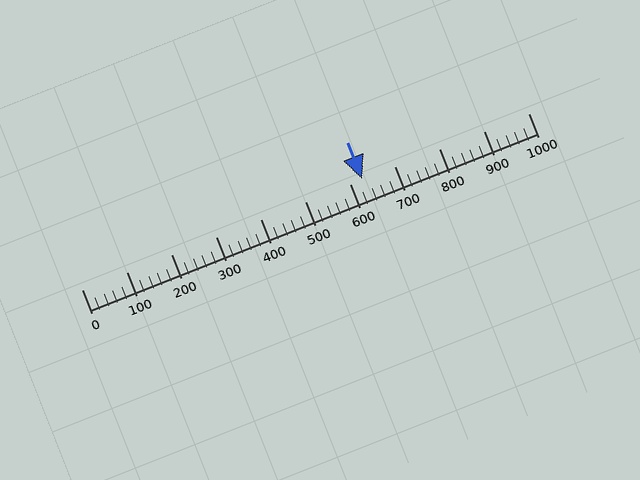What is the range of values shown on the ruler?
The ruler shows values from 0 to 1000.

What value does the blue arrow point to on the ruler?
The blue arrow points to approximately 629.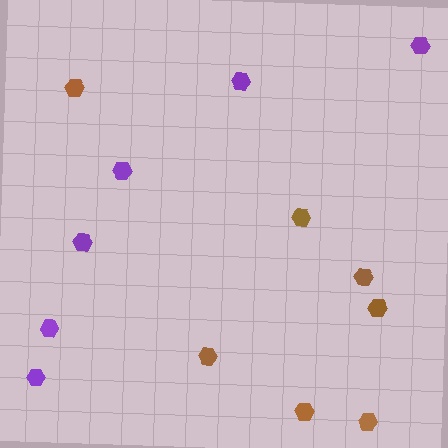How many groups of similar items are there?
There are 2 groups: one group of brown hexagons (7) and one group of purple hexagons (6).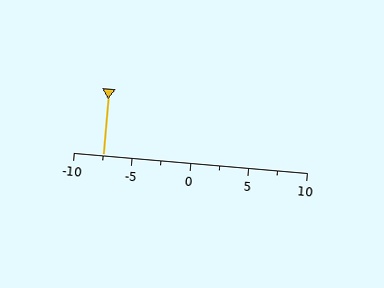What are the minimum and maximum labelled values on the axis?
The axis runs from -10 to 10.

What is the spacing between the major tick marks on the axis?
The major ticks are spaced 5 apart.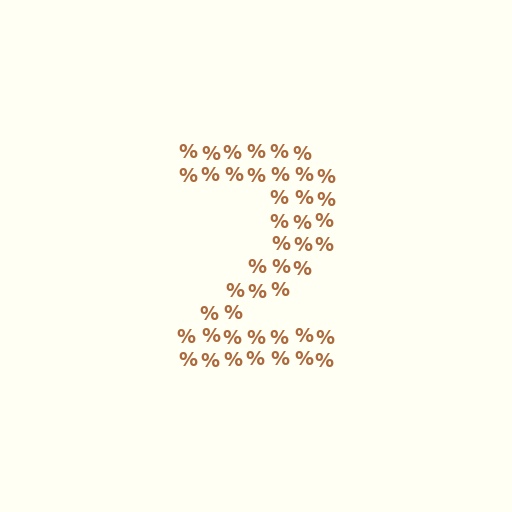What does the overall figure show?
The overall figure shows the digit 2.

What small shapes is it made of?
It is made of small percent signs.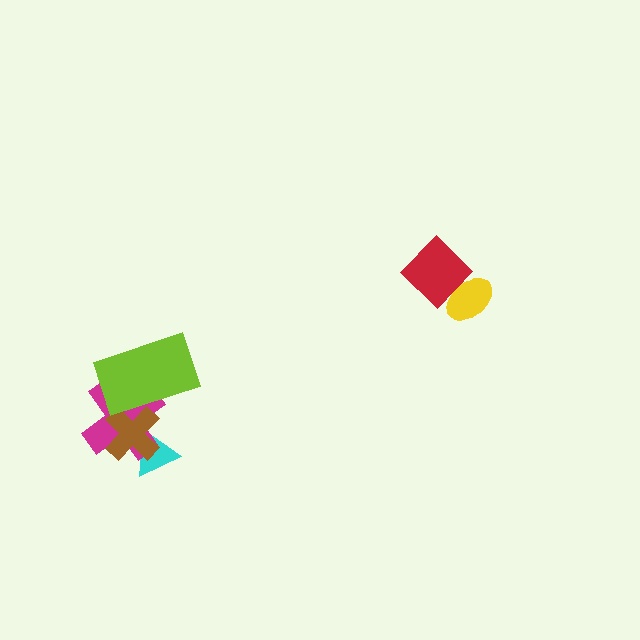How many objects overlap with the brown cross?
3 objects overlap with the brown cross.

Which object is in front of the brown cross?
The lime rectangle is in front of the brown cross.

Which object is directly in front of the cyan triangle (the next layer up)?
The magenta cross is directly in front of the cyan triangle.